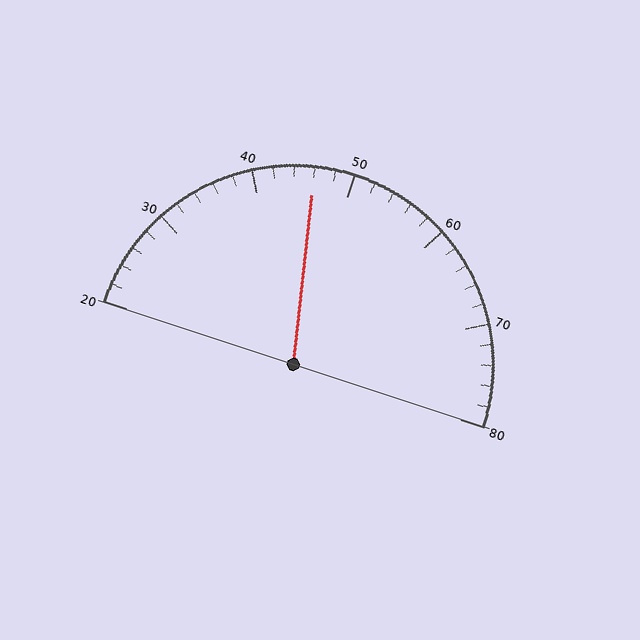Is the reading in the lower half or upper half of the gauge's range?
The reading is in the lower half of the range (20 to 80).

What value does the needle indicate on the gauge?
The needle indicates approximately 46.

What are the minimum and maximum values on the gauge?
The gauge ranges from 20 to 80.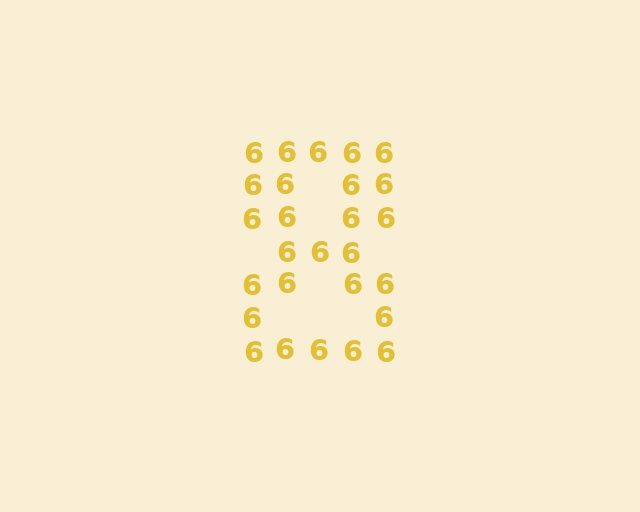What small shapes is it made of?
It is made of small digit 6's.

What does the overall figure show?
The overall figure shows the digit 8.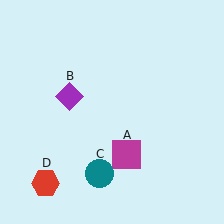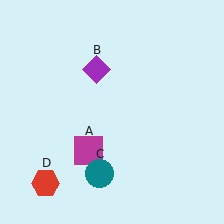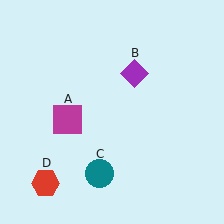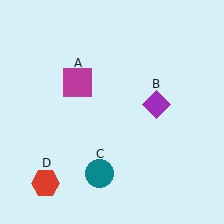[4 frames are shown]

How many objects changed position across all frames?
2 objects changed position: magenta square (object A), purple diamond (object B).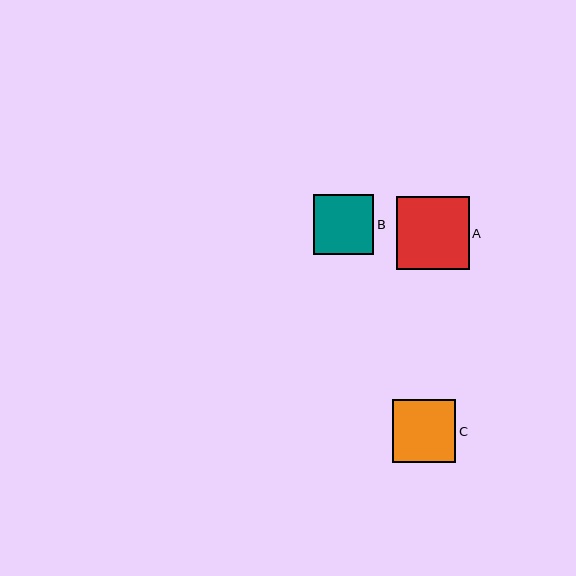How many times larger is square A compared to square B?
Square A is approximately 1.2 times the size of square B.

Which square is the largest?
Square A is the largest with a size of approximately 73 pixels.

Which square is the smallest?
Square B is the smallest with a size of approximately 60 pixels.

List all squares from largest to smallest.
From largest to smallest: A, C, B.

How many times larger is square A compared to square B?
Square A is approximately 1.2 times the size of square B.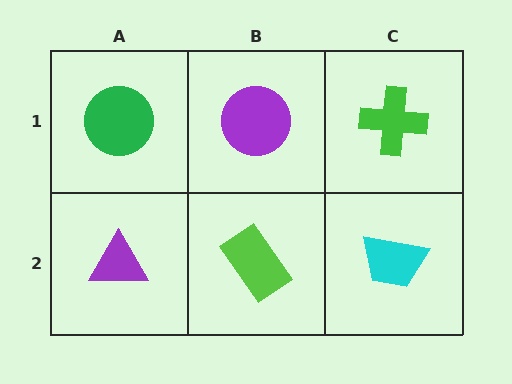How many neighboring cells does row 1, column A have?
2.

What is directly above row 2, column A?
A green circle.